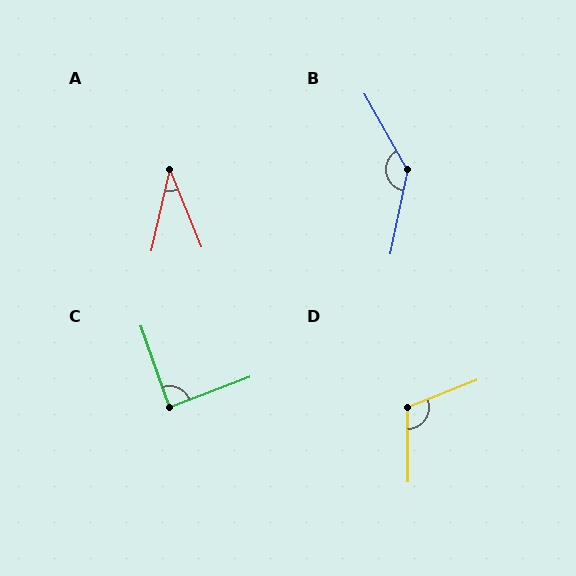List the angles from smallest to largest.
A (35°), C (89°), D (111°), B (139°).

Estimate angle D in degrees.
Approximately 111 degrees.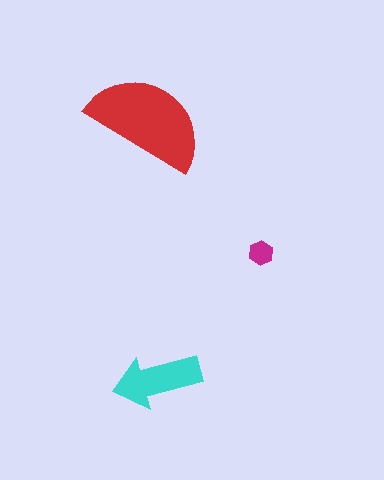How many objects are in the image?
There are 3 objects in the image.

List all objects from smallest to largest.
The magenta hexagon, the cyan arrow, the red semicircle.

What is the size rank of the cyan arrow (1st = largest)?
2nd.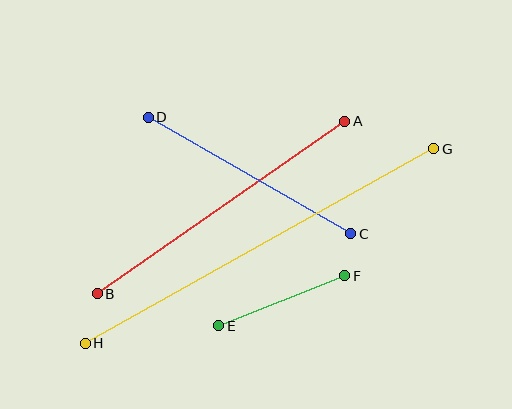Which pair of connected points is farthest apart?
Points G and H are farthest apart.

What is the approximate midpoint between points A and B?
The midpoint is at approximately (221, 208) pixels.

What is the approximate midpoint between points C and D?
The midpoint is at approximately (250, 176) pixels.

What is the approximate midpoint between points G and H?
The midpoint is at approximately (259, 246) pixels.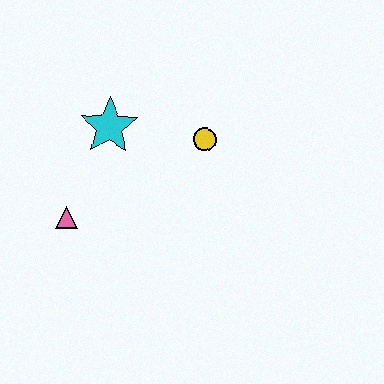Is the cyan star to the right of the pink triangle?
Yes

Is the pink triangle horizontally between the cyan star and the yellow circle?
No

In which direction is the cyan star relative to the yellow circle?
The cyan star is to the left of the yellow circle.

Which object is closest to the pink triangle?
The cyan star is closest to the pink triangle.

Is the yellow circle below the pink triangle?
No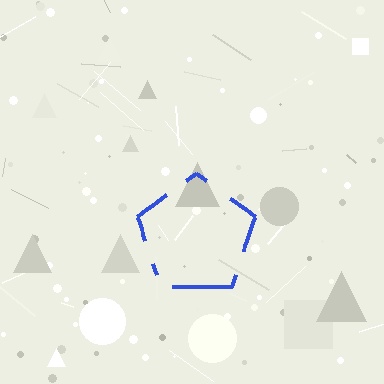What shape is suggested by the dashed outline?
The dashed outline suggests a pentagon.